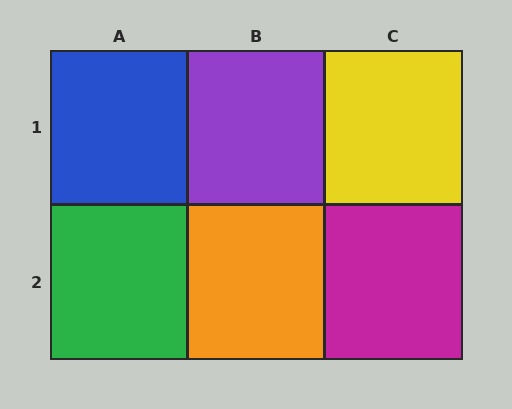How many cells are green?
1 cell is green.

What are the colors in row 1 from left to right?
Blue, purple, yellow.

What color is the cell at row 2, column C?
Magenta.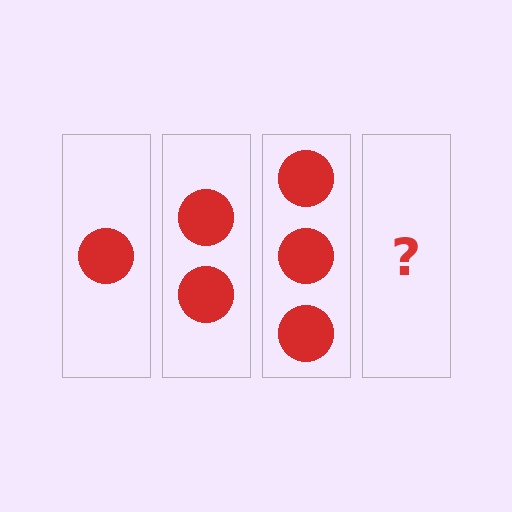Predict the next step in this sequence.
The next step is 4 circles.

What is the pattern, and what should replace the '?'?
The pattern is that each step adds one more circle. The '?' should be 4 circles.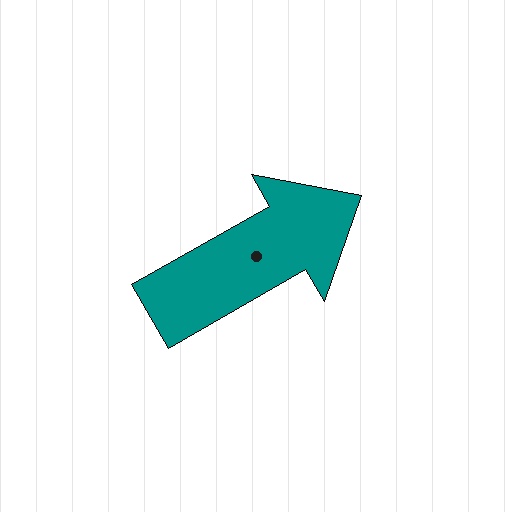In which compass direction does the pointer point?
Northeast.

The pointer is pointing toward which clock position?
Roughly 2 o'clock.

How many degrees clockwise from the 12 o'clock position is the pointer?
Approximately 60 degrees.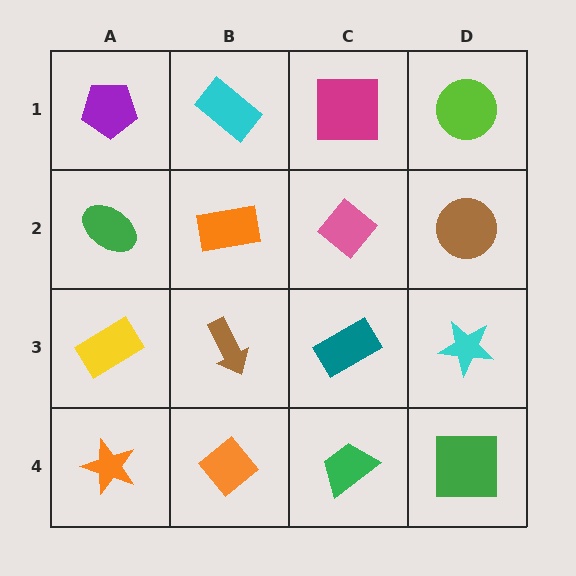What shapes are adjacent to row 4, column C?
A teal rectangle (row 3, column C), an orange diamond (row 4, column B), a green square (row 4, column D).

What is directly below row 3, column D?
A green square.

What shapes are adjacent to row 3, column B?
An orange rectangle (row 2, column B), an orange diamond (row 4, column B), a yellow rectangle (row 3, column A), a teal rectangle (row 3, column C).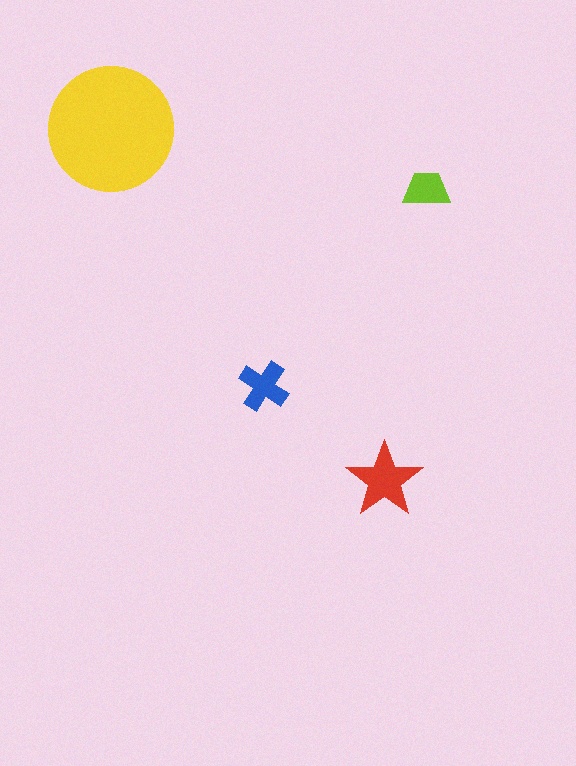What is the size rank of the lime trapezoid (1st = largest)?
4th.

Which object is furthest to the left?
The yellow circle is leftmost.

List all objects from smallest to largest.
The lime trapezoid, the blue cross, the red star, the yellow circle.